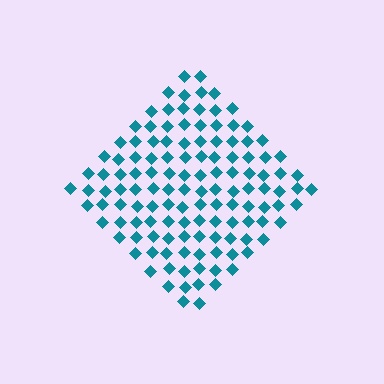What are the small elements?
The small elements are diamonds.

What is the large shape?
The large shape is a diamond.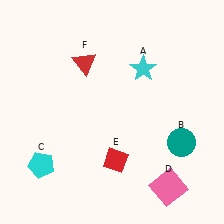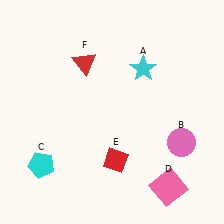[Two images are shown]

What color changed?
The circle (B) changed from teal in Image 1 to pink in Image 2.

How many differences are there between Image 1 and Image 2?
There is 1 difference between the two images.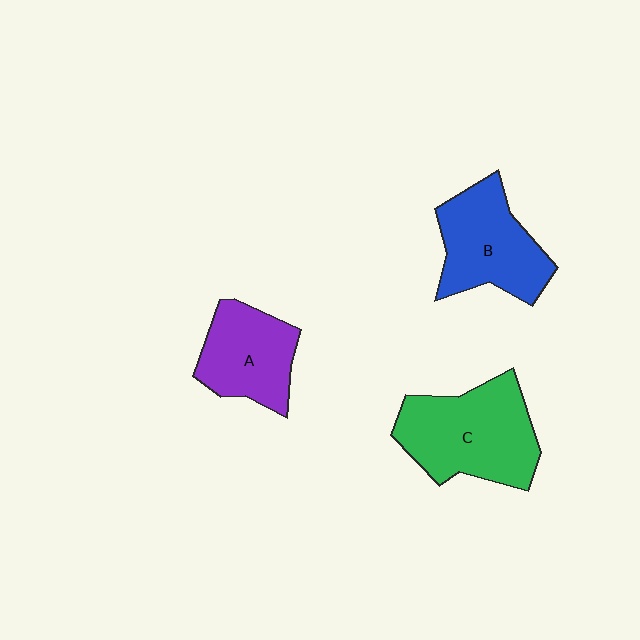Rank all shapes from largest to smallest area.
From largest to smallest: C (green), B (blue), A (purple).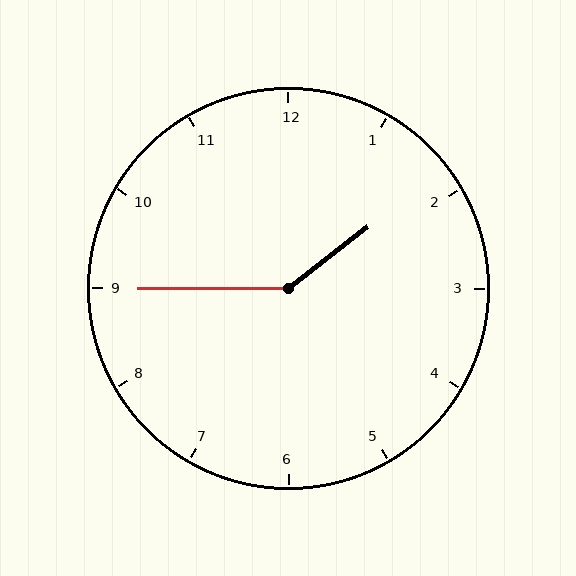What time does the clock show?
1:45.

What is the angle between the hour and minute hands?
Approximately 142 degrees.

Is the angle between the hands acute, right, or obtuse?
It is obtuse.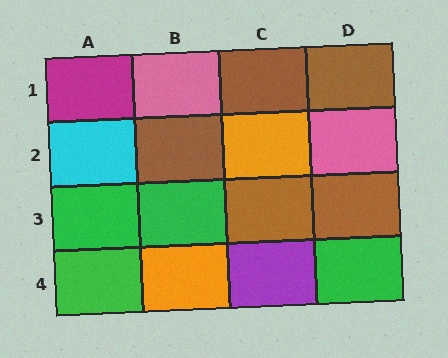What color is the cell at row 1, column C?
Brown.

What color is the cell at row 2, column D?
Pink.